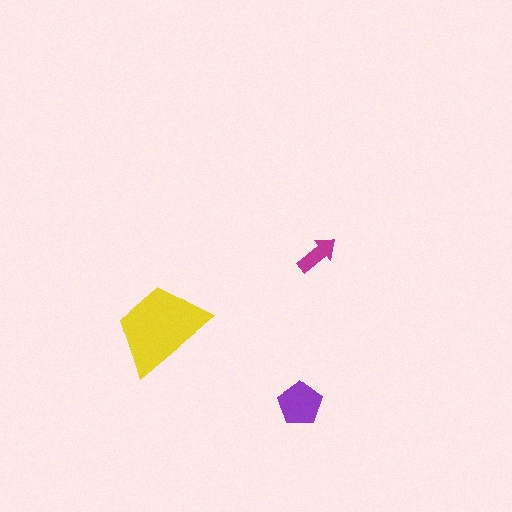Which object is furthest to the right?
The magenta arrow is rightmost.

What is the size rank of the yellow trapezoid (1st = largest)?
1st.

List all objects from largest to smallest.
The yellow trapezoid, the purple pentagon, the magenta arrow.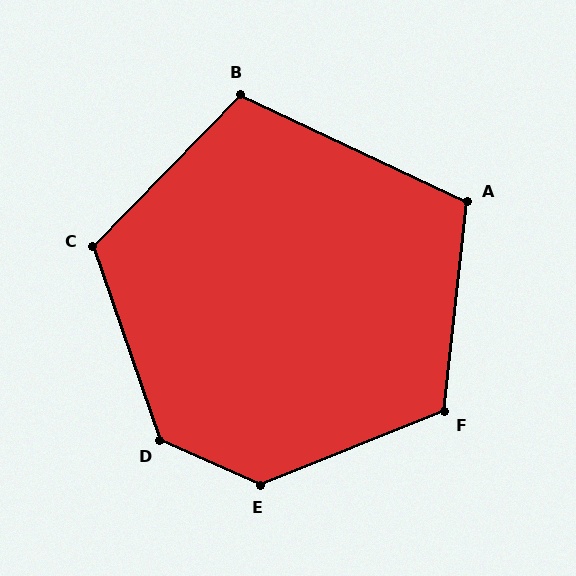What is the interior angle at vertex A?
Approximately 109 degrees (obtuse).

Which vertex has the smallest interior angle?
B, at approximately 109 degrees.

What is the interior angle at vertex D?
Approximately 133 degrees (obtuse).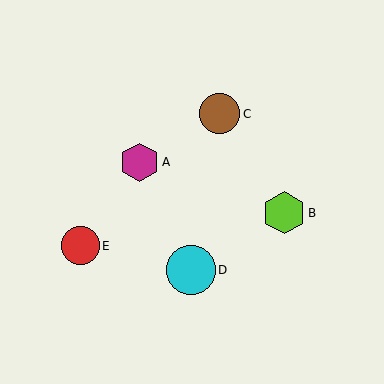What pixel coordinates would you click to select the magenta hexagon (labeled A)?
Click at (140, 162) to select the magenta hexagon A.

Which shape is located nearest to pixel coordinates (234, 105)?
The brown circle (labeled C) at (220, 114) is nearest to that location.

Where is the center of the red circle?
The center of the red circle is at (80, 246).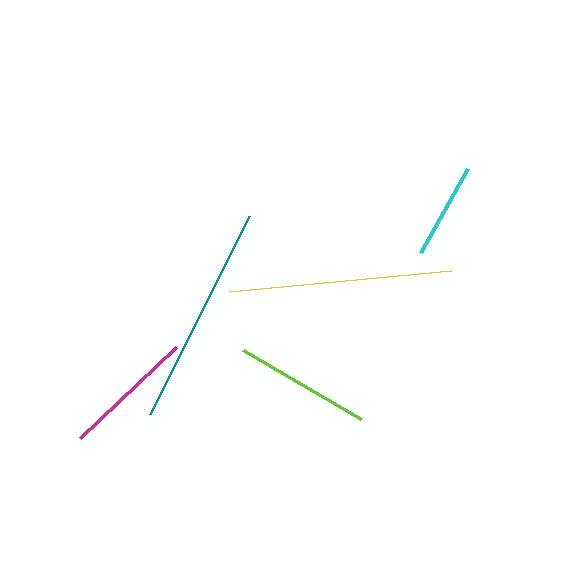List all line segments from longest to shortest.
From longest to shortest: yellow, teal, lime, magenta, cyan.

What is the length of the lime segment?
The lime segment is approximately 136 pixels long.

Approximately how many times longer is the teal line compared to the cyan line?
The teal line is approximately 2.3 times the length of the cyan line.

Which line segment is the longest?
The yellow line is the longest at approximately 223 pixels.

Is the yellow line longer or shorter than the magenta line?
The yellow line is longer than the magenta line.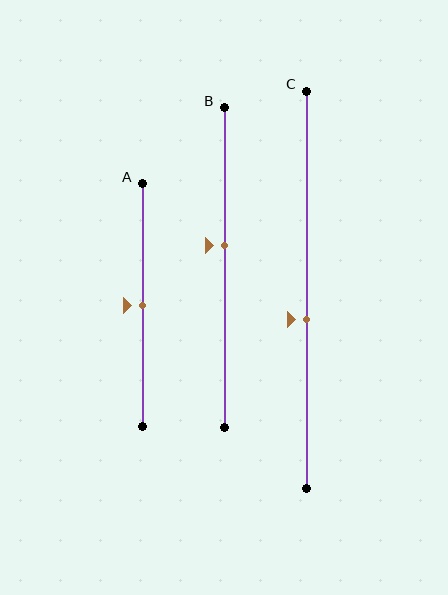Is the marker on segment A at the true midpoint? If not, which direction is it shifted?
Yes, the marker on segment A is at the true midpoint.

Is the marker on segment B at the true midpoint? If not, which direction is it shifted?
No, the marker on segment B is shifted upward by about 7% of the segment length.